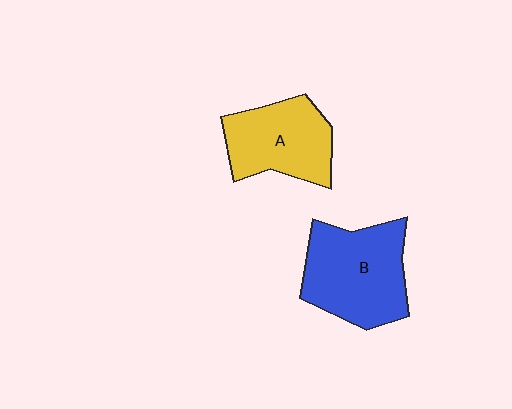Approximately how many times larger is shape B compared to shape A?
Approximately 1.3 times.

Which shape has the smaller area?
Shape A (yellow).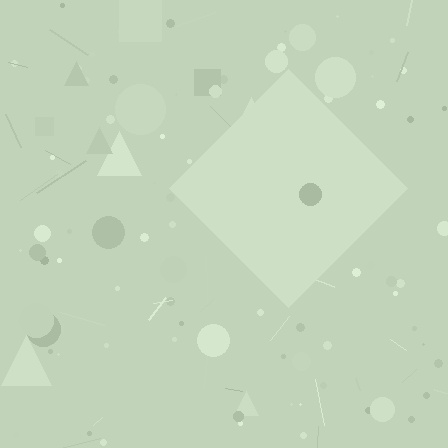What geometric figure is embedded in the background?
A diamond is embedded in the background.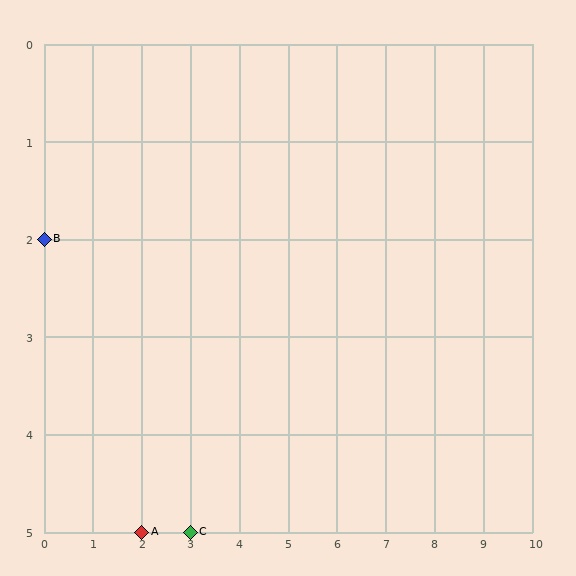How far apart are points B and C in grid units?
Points B and C are 3 columns and 3 rows apart (about 4.2 grid units diagonally).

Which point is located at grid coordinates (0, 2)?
Point B is at (0, 2).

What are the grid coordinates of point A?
Point A is at grid coordinates (2, 5).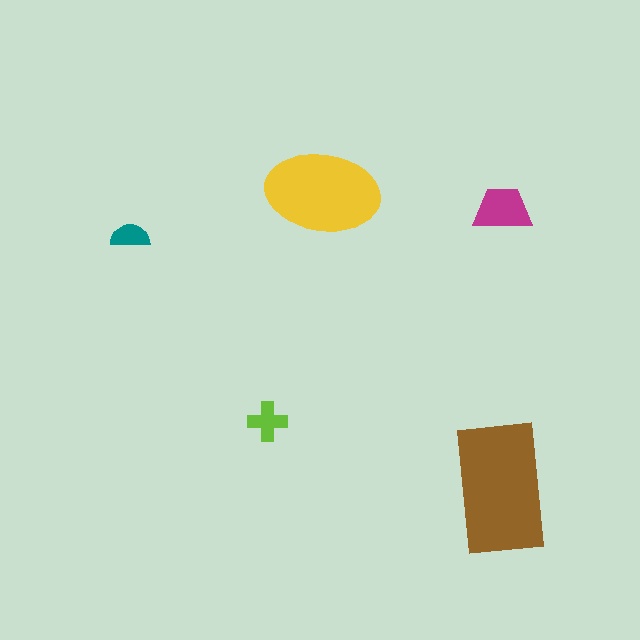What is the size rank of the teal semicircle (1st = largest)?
5th.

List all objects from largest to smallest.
The brown rectangle, the yellow ellipse, the magenta trapezoid, the lime cross, the teal semicircle.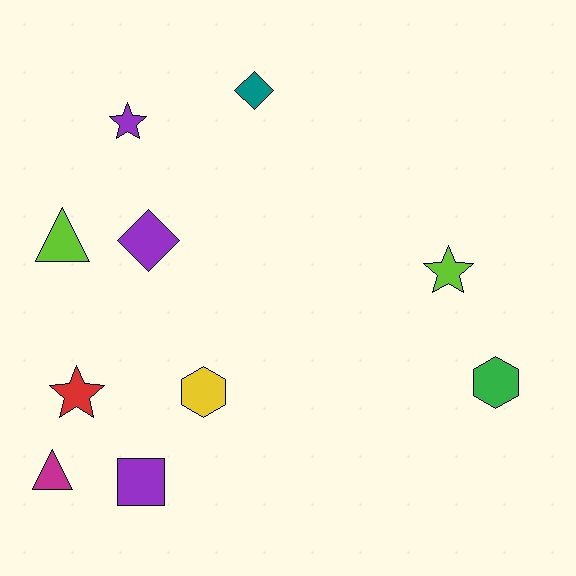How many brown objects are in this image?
There are no brown objects.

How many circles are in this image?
There are no circles.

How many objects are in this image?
There are 10 objects.